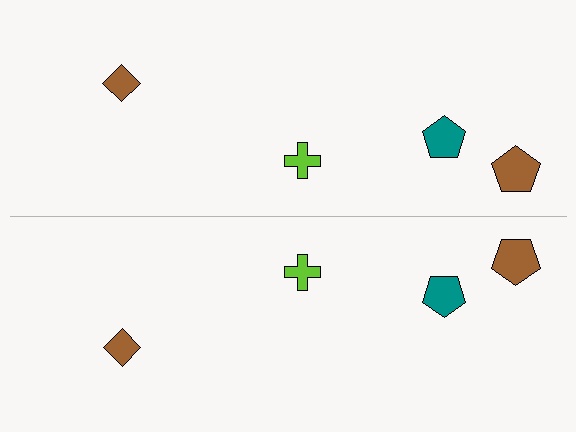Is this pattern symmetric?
Yes, this pattern has bilateral (reflection) symmetry.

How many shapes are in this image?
There are 8 shapes in this image.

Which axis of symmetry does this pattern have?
The pattern has a horizontal axis of symmetry running through the center of the image.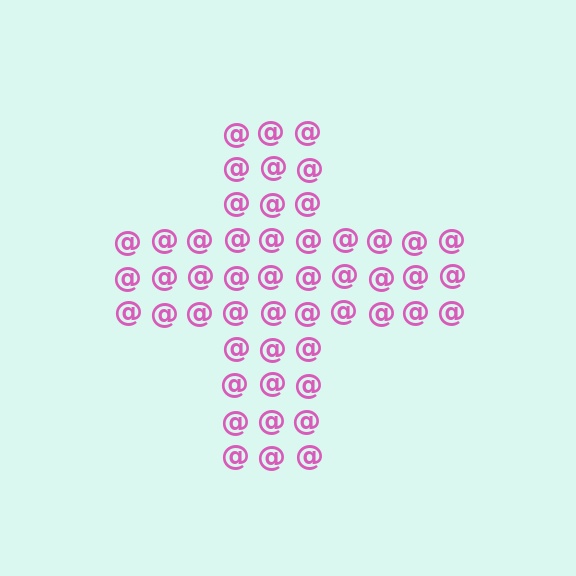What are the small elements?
The small elements are at signs.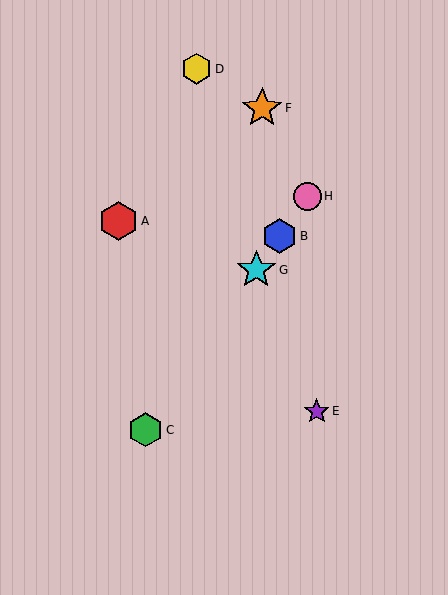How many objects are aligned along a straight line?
4 objects (B, C, G, H) are aligned along a straight line.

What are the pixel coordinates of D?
Object D is at (197, 69).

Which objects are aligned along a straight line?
Objects B, C, G, H are aligned along a straight line.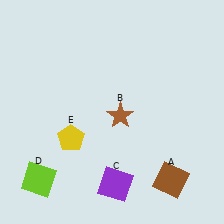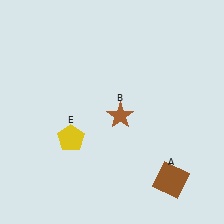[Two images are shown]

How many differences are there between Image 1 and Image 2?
There are 2 differences between the two images.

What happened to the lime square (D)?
The lime square (D) was removed in Image 2. It was in the bottom-left area of Image 1.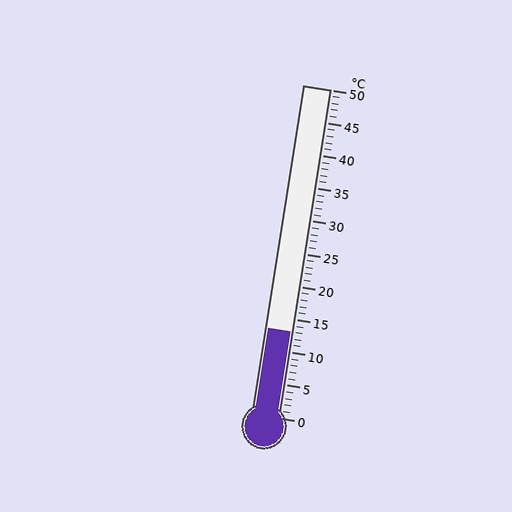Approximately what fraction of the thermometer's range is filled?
The thermometer is filled to approximately 25% of its range.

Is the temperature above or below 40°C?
The temperature is below 40°C.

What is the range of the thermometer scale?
The thermometer scale ranges from 0°C to 50°C.